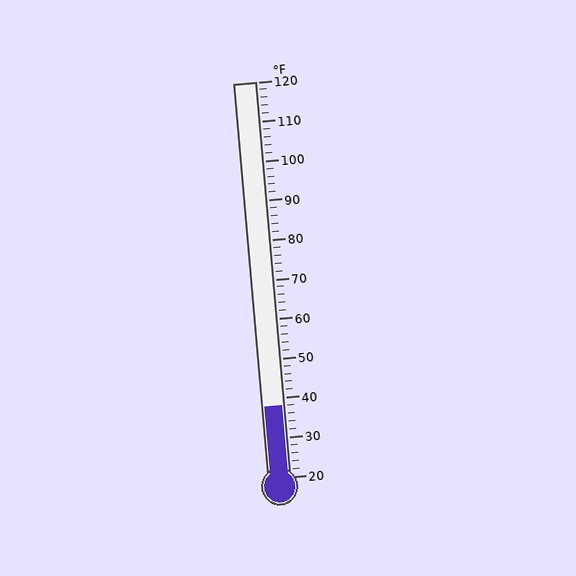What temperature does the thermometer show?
The thermometer shows approximately 38°F.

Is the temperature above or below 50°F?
The temperature is below 50°F.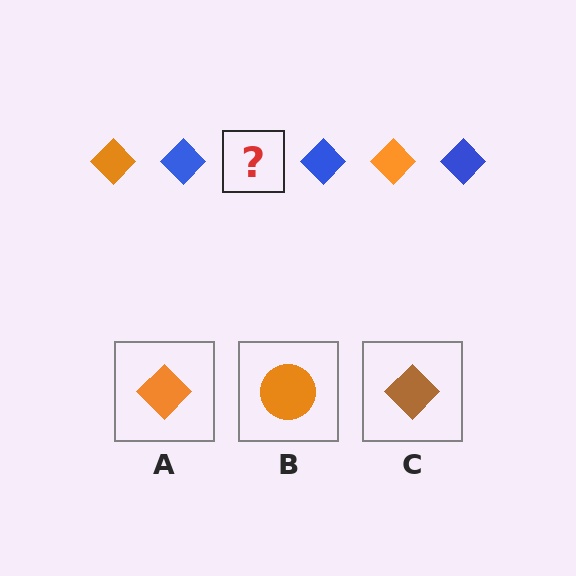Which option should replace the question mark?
Option A.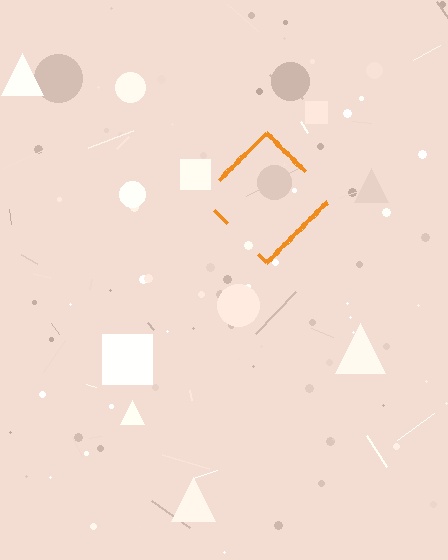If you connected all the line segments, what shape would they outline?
They would outline a diamond.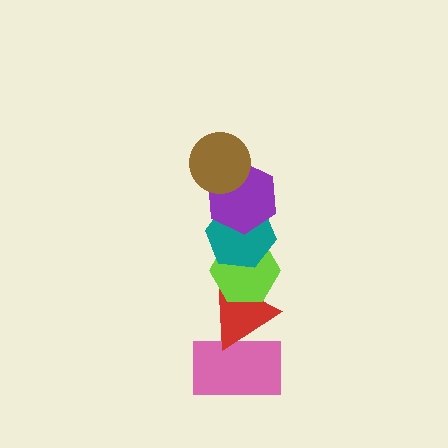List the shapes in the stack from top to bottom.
From top to bottom: the brown circle, the purple hexagon, the teal hexagon, the lime hexagon, the red triangle, the pink rectangle.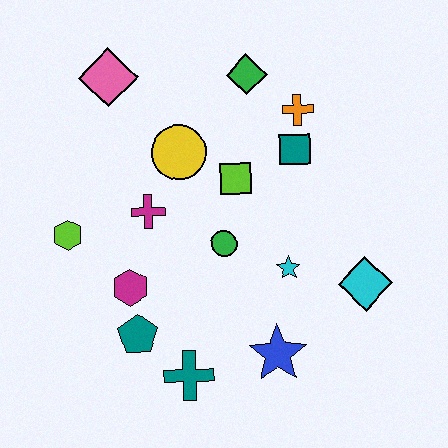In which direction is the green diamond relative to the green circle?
The green diamond is above the green circle.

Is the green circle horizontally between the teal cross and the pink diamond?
No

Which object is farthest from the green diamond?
The teal cross is farthest from the green diamond.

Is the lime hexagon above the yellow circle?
No